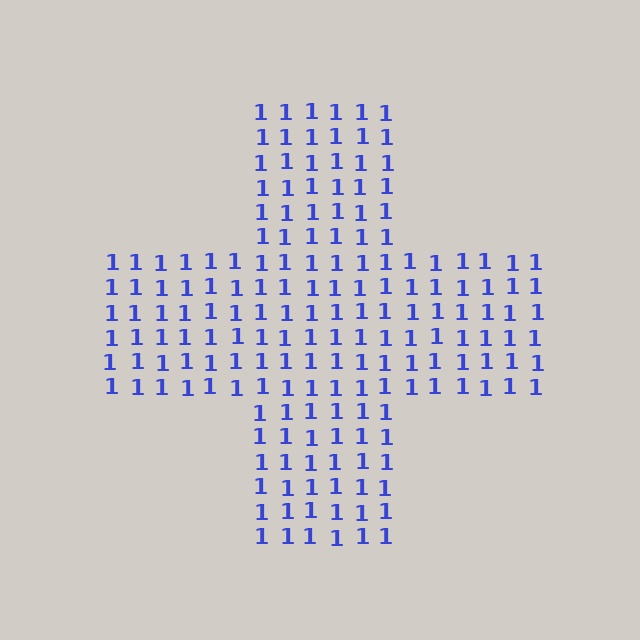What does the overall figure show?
The overall figure shows a cross.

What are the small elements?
The small elements are digit 1's.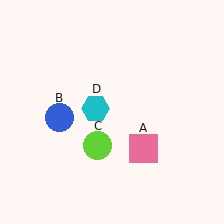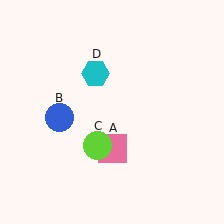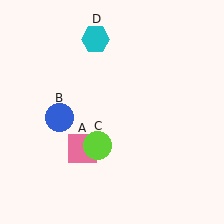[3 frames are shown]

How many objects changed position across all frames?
2 objects changed position: pink square (object A), cyan hexagon (object D).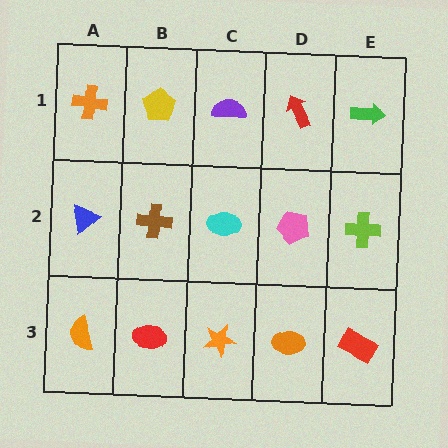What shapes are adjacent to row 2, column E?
A green arrow (row 1, column E), a red rectangle (row 3, column E), a pink pentagon (row 2, column D).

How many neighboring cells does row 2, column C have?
4.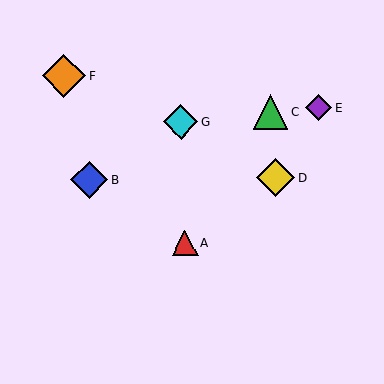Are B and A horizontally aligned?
No, B is at y≈179 and A is at y≈243.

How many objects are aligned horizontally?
2 objects (B, D) are aligned horizontally.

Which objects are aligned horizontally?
Objects B, D are aligned horizontally.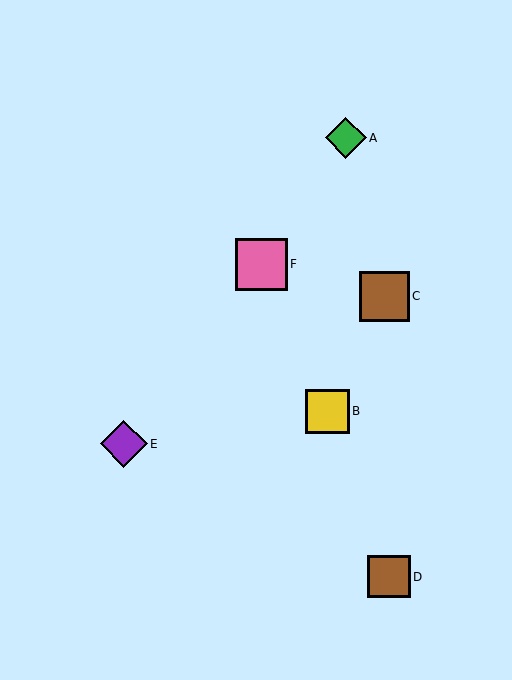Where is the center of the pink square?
The center of the pink square is at (261, 264).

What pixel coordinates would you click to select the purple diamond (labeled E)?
Click at (124, 444) to select the purple diamond E.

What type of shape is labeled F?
Shape F is a pink square.